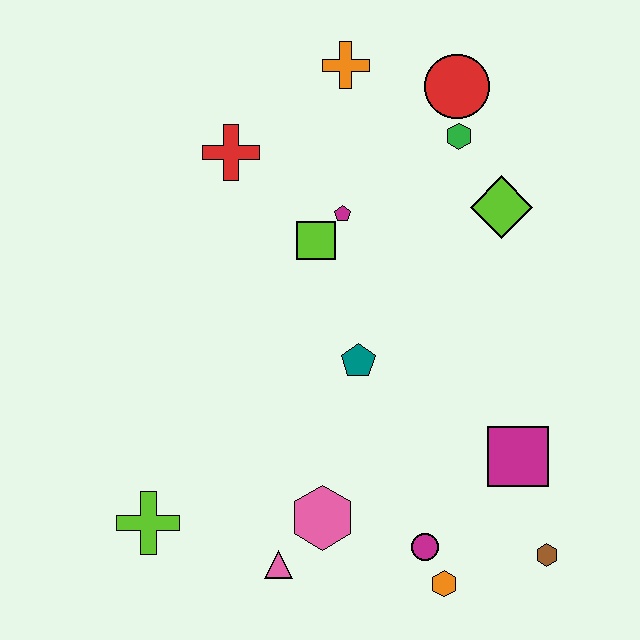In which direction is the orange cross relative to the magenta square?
The orange cross is above the magenta square.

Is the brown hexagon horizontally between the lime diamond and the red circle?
No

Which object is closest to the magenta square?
The brown hexagon is closest to the magenta square.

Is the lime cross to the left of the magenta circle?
Yes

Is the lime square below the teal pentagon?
No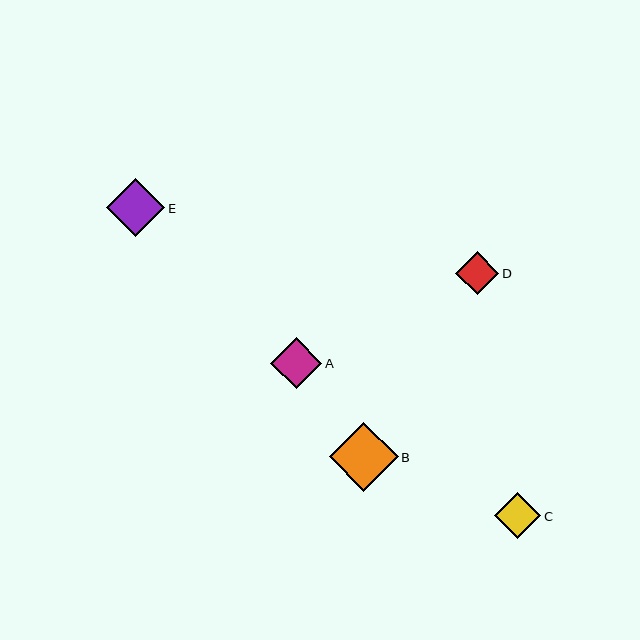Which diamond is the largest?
Diamond B is the largest with a size of approximately 69 pixels.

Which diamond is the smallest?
Diamond D is the smallest with a size of approximately 43 pixels.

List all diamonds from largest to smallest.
From largest to smallest: B, E, A, C, D.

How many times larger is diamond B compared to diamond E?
Diamond B is approximately 1.2 times the size of diamond E.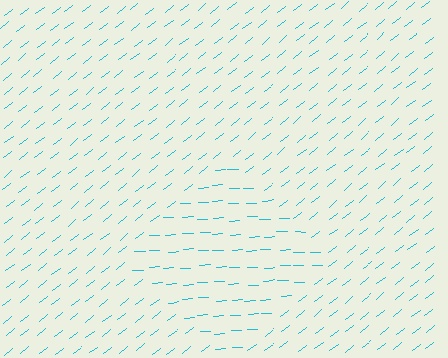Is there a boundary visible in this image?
Yes, there is a texture boundary formed by a change in line orientation.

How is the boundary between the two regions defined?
The boundary is defined purely by a change in line orientation (approximately 36 degrees difference). All lines are the same color and thickness.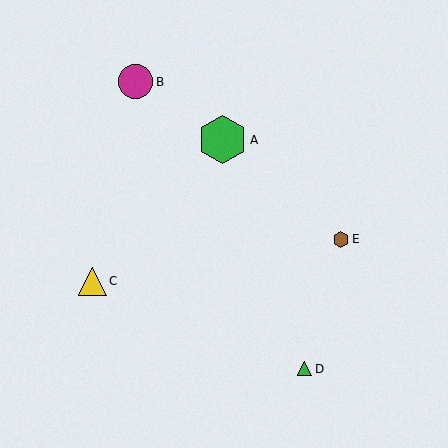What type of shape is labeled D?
Shape D is a green triangle.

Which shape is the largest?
The green hexagon (labeled A) is the largest.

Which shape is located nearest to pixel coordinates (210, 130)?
The green hexagon (labeled A) at (223, 140) is nearest to that location.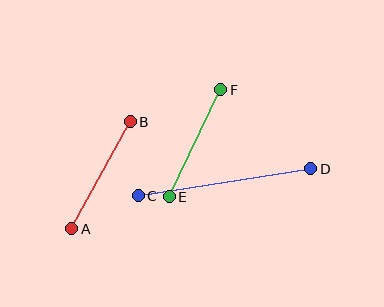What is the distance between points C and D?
The distance is approximately 175 pixels.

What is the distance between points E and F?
The distance is approximately 119 pixels.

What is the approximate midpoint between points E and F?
The midpoint is at approximately (195, 143) pixels.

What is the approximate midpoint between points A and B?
The midpoint is at approximately (101, 175) pixels.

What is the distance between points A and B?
The distance is approximately 122 pixels.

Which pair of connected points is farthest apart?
Points C and D are farthest apart.